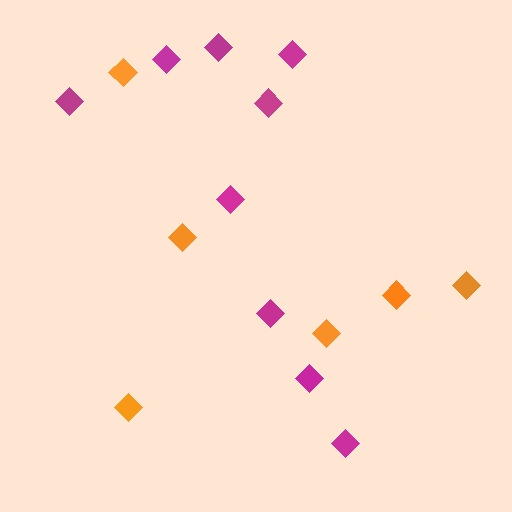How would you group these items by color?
There are 2 groups: one group of magenta diamonds (9) and one group of orange diamonds (6).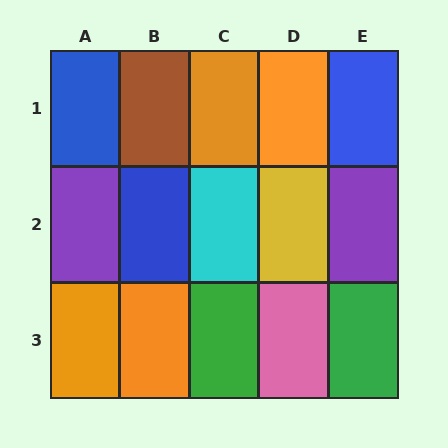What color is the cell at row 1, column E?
Blue.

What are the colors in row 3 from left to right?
Orange, orange, green, pink, green.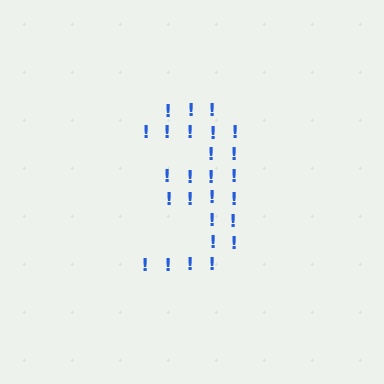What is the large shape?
The large shape is the digit 3.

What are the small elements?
The small elements are exclamation marks.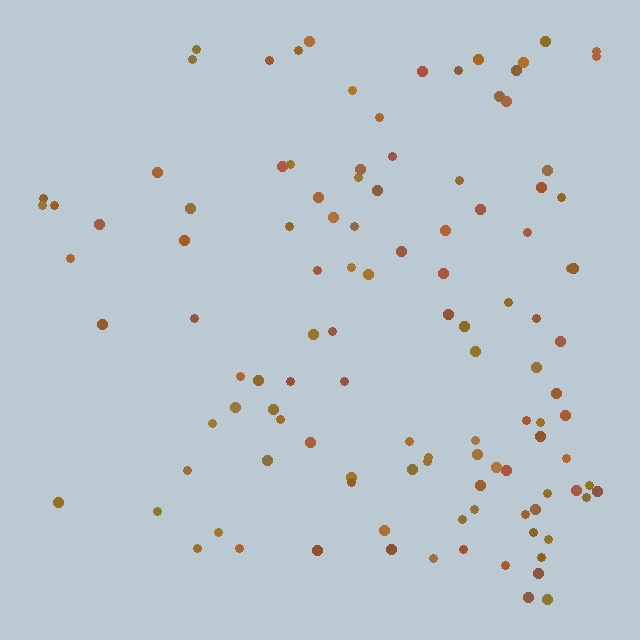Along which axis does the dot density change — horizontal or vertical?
Horizontal.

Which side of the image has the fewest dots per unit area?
The left.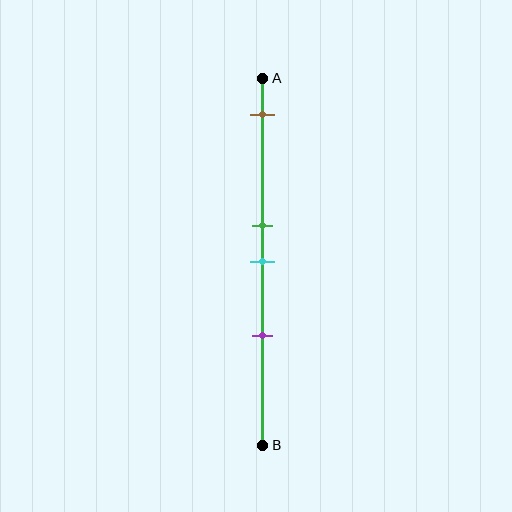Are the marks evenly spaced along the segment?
No, the marks are not evenly spaced.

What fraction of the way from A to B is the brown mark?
The brown mark is approximately 10% (0.1) of the way from A to B.